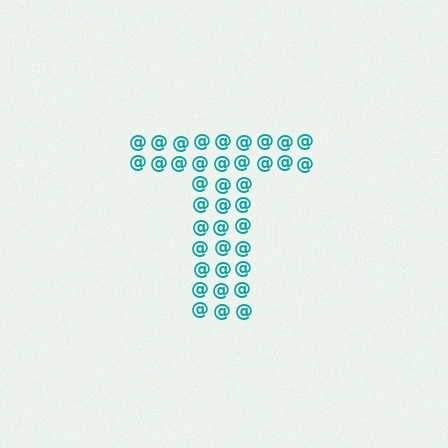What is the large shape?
The large shape is the letter T.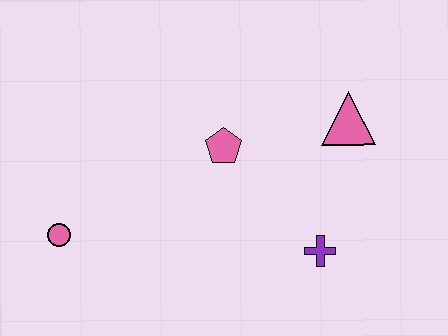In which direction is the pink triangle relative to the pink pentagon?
The pink triangle is to the right of the pink pentagon.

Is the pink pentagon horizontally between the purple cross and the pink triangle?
No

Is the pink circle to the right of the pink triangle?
No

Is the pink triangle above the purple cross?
Yes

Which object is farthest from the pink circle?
The pink triangle is farthest from the pink circle.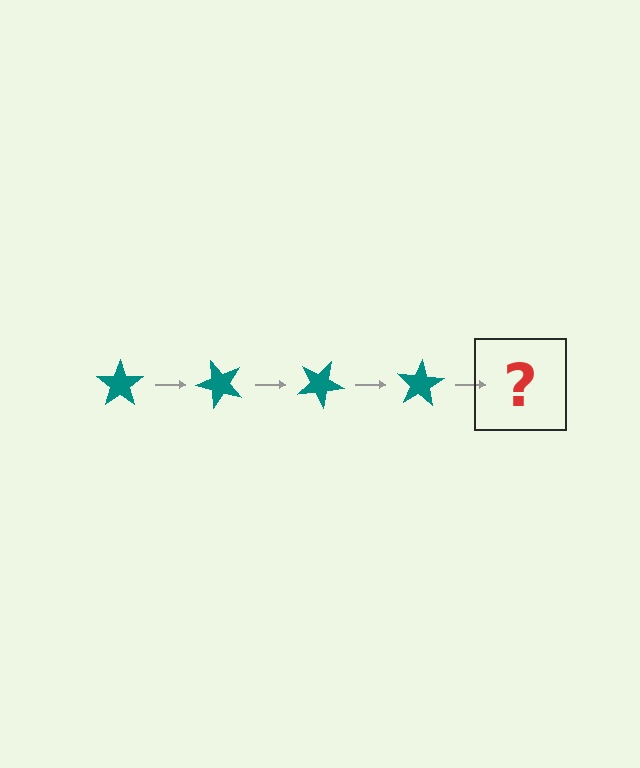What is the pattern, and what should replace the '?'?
The pattern is that the star rotates 50 degrees each step. The '?' should be a teal star rotated 200 degrees.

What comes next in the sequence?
The next element should be a teal star rotated 200 degrees.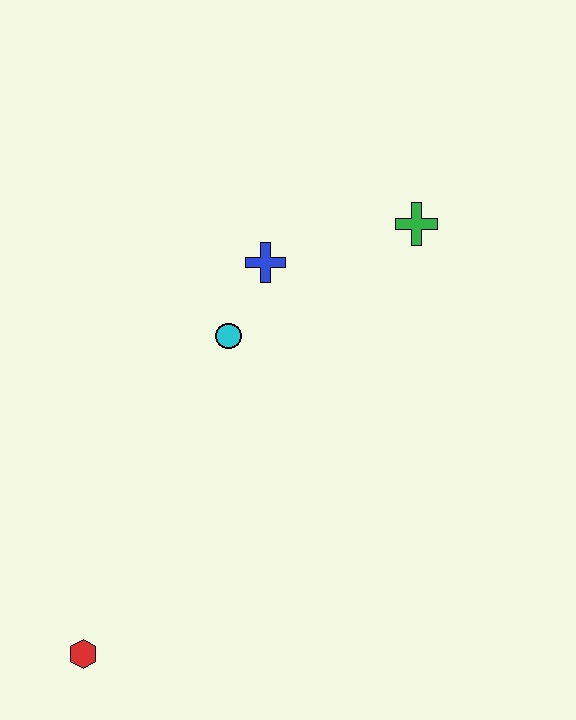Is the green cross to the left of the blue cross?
No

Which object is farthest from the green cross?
The red hexagon is farthest from the green cross.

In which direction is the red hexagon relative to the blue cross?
The red hexagon is below the blue cross.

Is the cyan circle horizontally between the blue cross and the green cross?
No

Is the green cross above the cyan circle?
Yes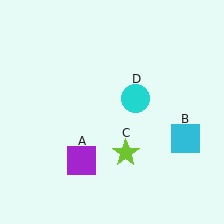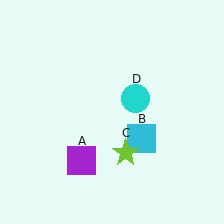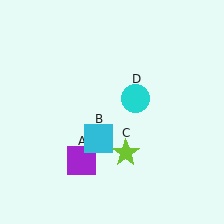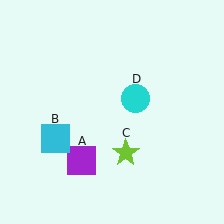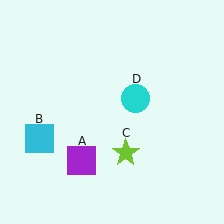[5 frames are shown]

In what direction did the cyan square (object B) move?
The cyan square (object B) moved left.